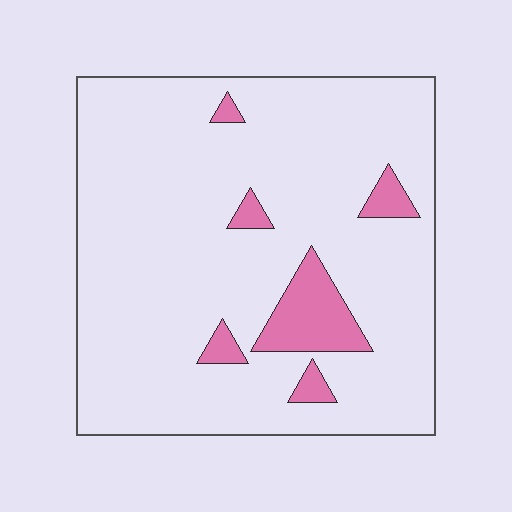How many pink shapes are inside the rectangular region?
6.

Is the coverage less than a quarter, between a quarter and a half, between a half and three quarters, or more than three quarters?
Less than a quarter.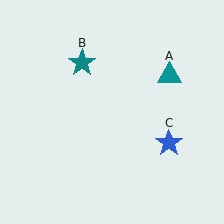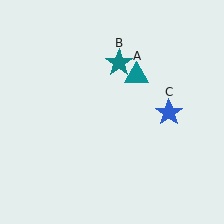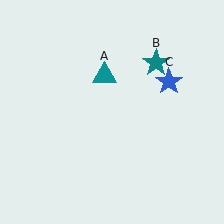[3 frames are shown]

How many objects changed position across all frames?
3 objects changed position: teal triangle (object A), teal star (object B), blue star (object C).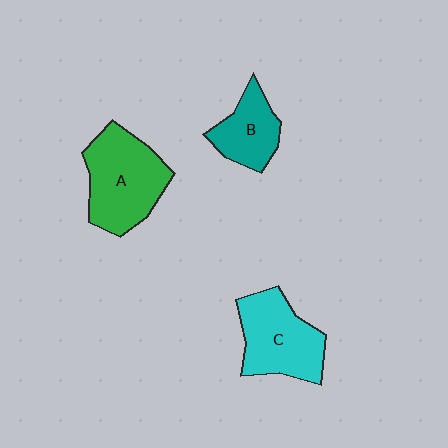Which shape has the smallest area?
Shape B (teal).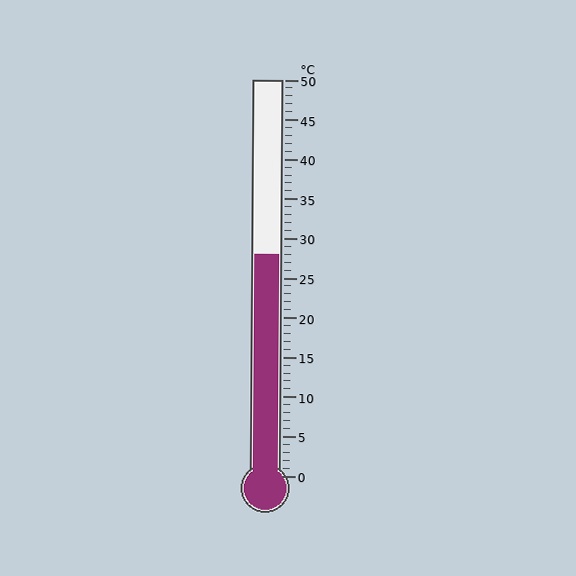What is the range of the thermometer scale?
The thermometer scale ranges from 0°C to 50°C.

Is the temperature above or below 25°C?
The temperature is above 25°C.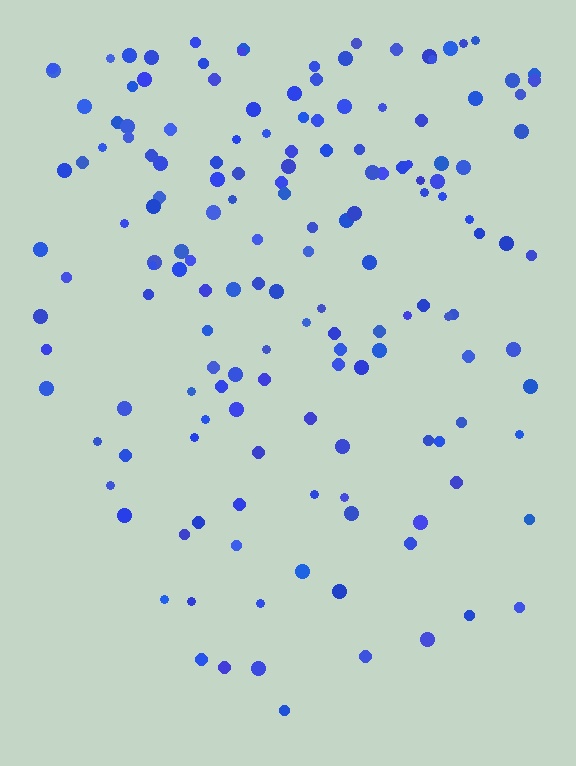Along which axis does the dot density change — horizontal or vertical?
Vertical.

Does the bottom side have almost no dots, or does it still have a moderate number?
Still a moderate number, just noticeably fewer than the top.